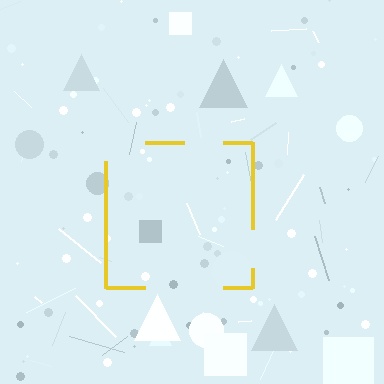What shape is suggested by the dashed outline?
The dashed outline suggests a square.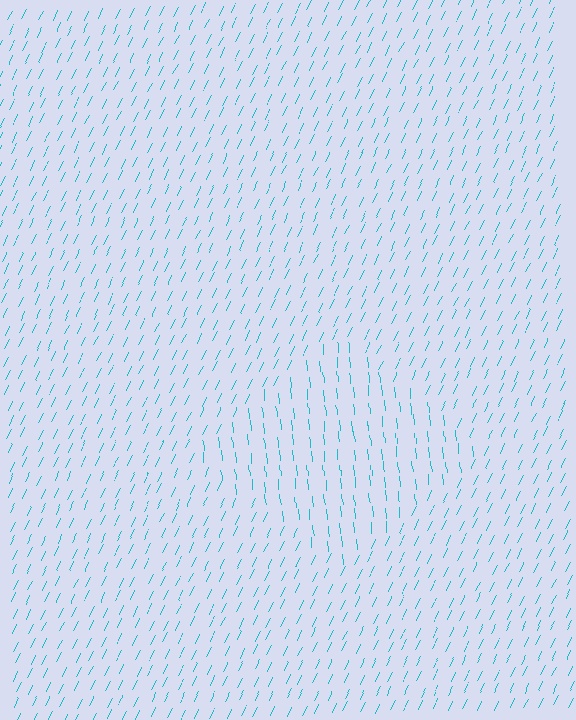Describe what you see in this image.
The image is filled with small cyan line segments. A diamond region in the image has lines oriented differently from the surrounding lines, creating a visible texture boundary.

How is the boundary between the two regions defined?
The boundary is defined purely by a change in line orientation (approximately 31 degrees difference). All lines are the same color and thickness.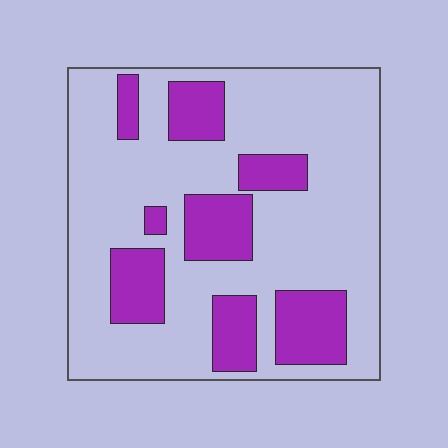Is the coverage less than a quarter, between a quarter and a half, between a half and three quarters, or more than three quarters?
Between a quarter and a half.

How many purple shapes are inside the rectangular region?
8.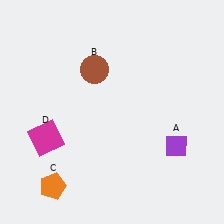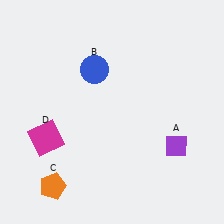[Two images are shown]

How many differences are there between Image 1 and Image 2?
There is 1 difference between the two images.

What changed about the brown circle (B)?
In Image 1, B is brown. In Image 2, it changed to blue.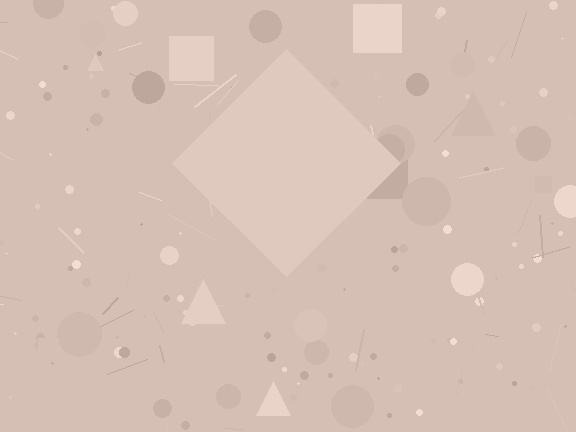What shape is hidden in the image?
A diamond is hidden in the image.